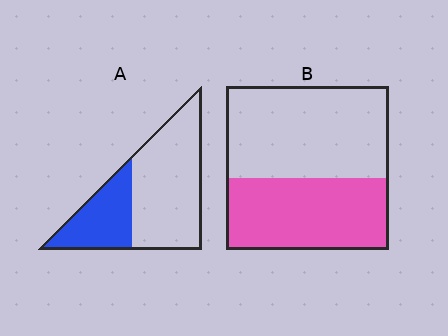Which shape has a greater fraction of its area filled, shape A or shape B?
Shape B.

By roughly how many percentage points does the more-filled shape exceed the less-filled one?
By roughly 10 percentage points (B over A).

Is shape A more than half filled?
No.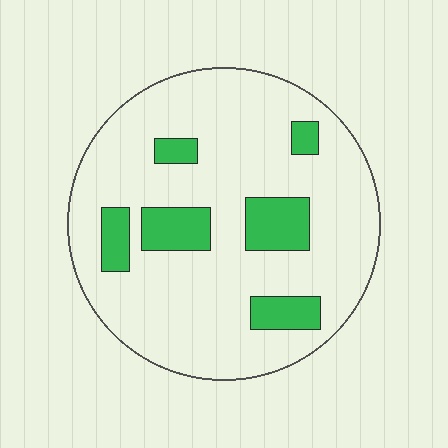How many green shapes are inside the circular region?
6.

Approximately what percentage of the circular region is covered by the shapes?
Approximately 15%.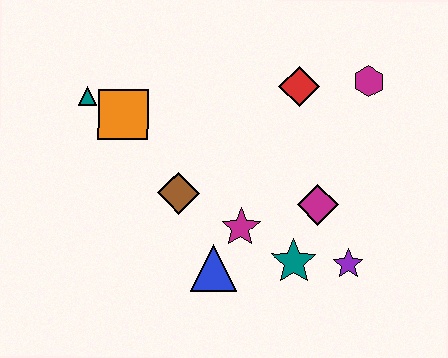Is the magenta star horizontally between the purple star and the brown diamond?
Yes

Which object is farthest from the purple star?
The teal triangle is farthest from the purple star.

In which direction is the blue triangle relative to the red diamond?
The blue triangle is below the red diamond.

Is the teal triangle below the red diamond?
Yes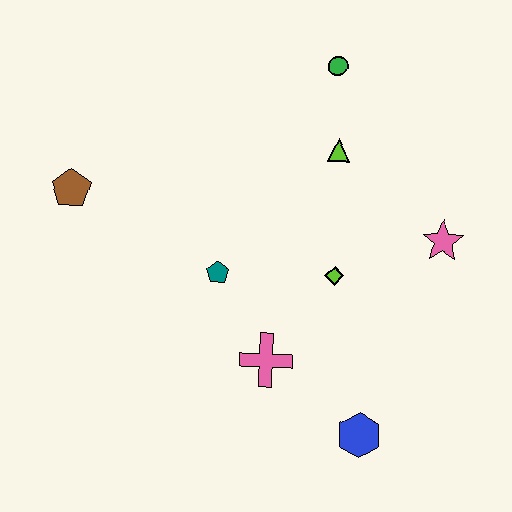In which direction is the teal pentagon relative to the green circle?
The teal pentagon is below the green circle.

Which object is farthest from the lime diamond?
The brown pentagon is farthest from the lime diamond.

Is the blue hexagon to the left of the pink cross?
No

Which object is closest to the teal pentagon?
The pink cross is closest to the teal pentagon.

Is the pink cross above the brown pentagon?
No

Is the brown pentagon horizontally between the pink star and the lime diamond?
No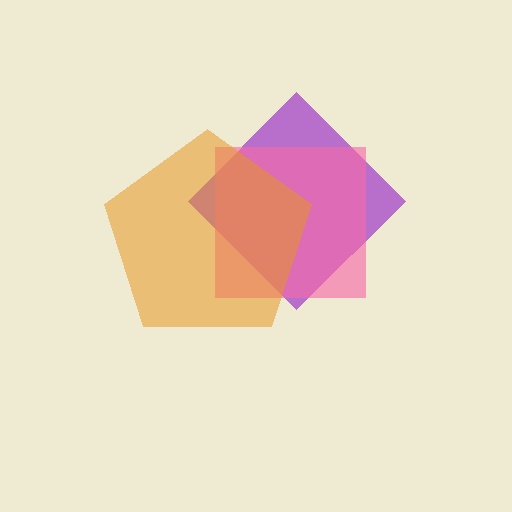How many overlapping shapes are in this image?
There are 3 overlapping shapes in the image.